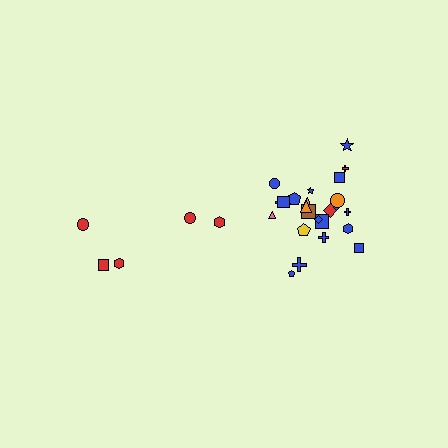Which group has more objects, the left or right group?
The right group.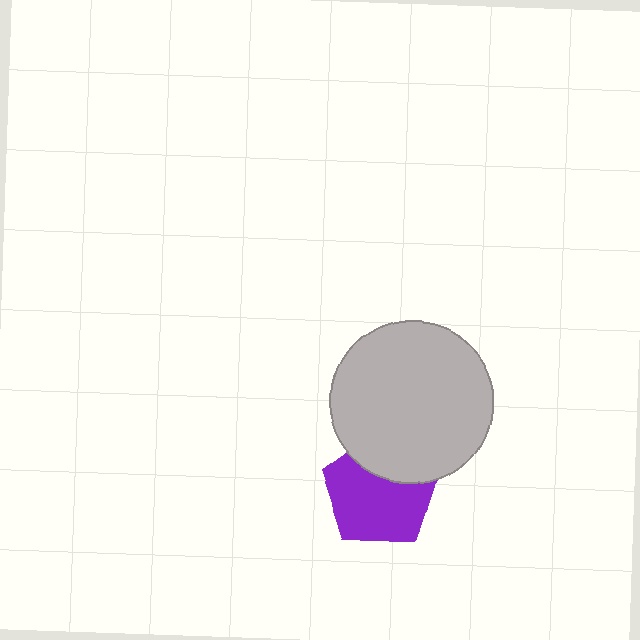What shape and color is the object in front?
The object in front is a light gray circle.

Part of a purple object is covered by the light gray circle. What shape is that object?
It is a pentagon.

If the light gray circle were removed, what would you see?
You would see the complete purple pentagon.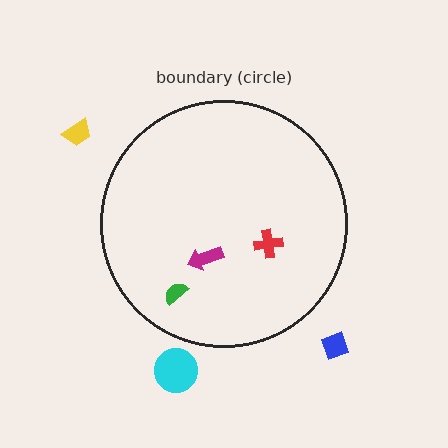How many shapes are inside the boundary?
3 inside, 3 outside.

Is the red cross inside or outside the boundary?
Inside.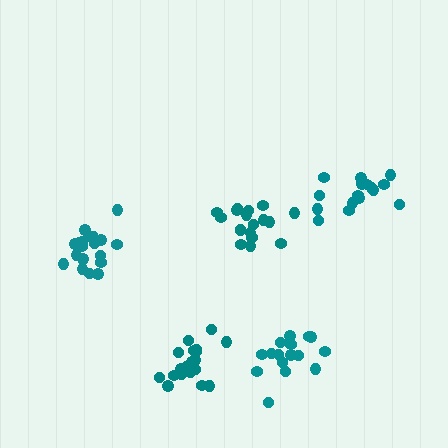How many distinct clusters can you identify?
There are 5 distinct clusters.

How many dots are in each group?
Group 1: 19 dots, Group 2: 16 dots, Group 3: 16 dots, Group 4: 18 dots, Group 5: 21 dots (90 total).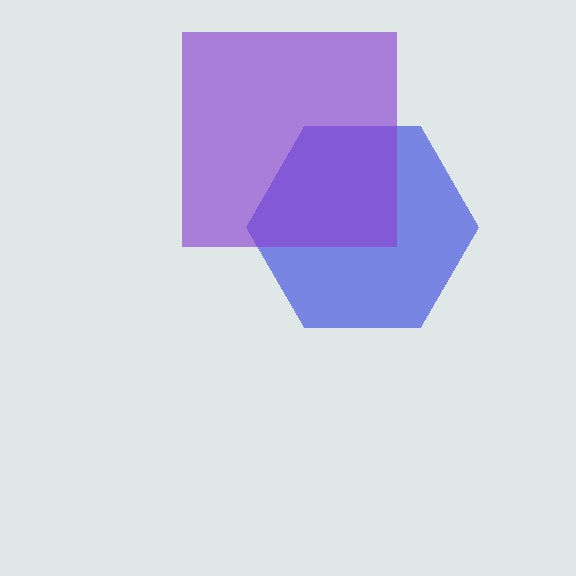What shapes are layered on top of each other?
The layered shapes are: a blue hexagon, a purple square.